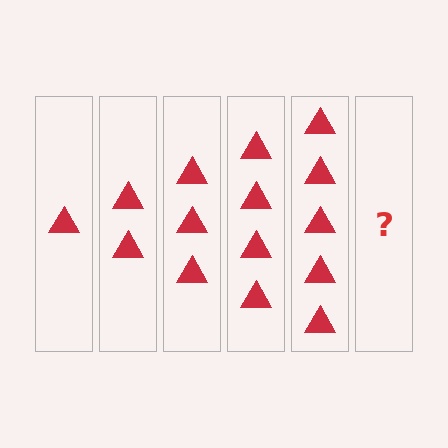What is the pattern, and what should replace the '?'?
The pattern is that each step adds one more triangle. The '?' should be 6 triangles.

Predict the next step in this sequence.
The next step is 6 triangles.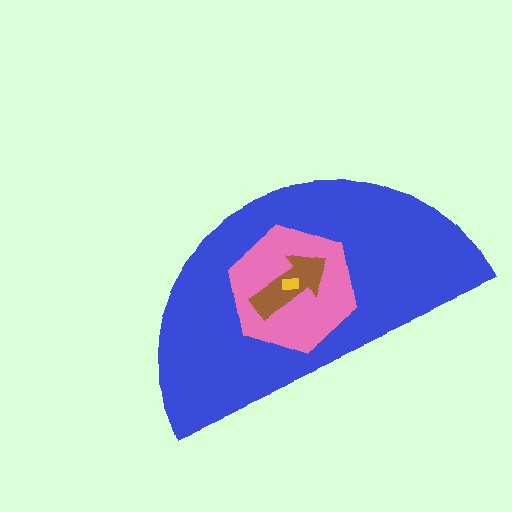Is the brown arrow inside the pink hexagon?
Yes.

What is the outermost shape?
The blue semicircle.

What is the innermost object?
The yellow rectangle.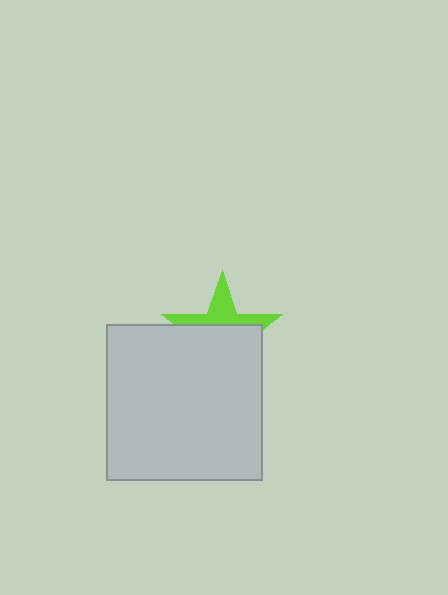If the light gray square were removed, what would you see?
You would see the complete lime star.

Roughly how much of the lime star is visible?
A small part of it is visible (roughly 37%).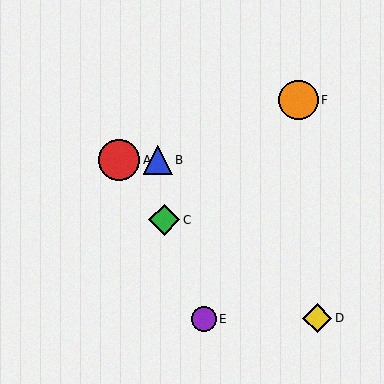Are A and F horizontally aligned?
No, A is at y≈160 and F is at y≈100.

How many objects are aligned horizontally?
2 objects (A, B) are aligned horizontally.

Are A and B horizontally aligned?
Yes, both are at y≈160.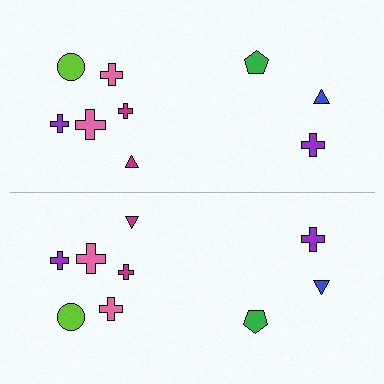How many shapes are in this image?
There are 18 shapes in this image.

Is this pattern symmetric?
Yes, this pattern has bilateral (reflection) symmetry.